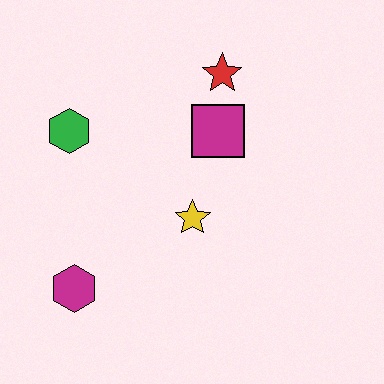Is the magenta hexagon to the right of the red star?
No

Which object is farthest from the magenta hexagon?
The red star is farthest from the magenta hexagon.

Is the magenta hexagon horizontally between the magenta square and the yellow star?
No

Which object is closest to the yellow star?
The magenta square is closest to the yellow star.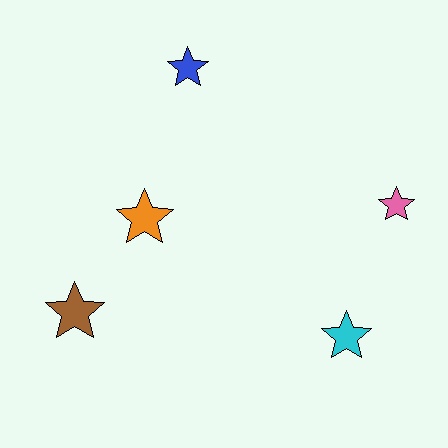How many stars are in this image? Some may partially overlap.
There are 5 stars.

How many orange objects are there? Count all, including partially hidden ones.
There is 1 orange object.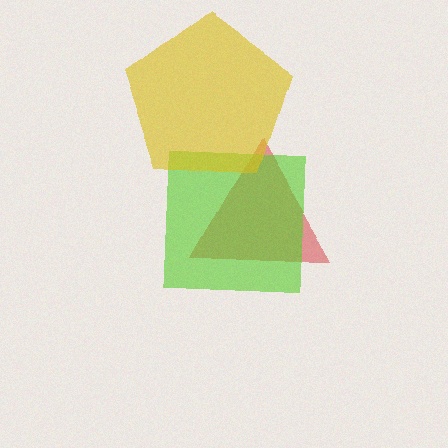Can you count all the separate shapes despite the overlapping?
Yes, there are 3 separate shapes.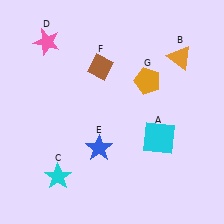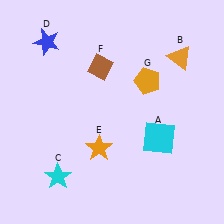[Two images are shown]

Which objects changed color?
D changed from pink to blue. E changed from blue to orange.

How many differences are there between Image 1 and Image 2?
There are 2 differences between the two images.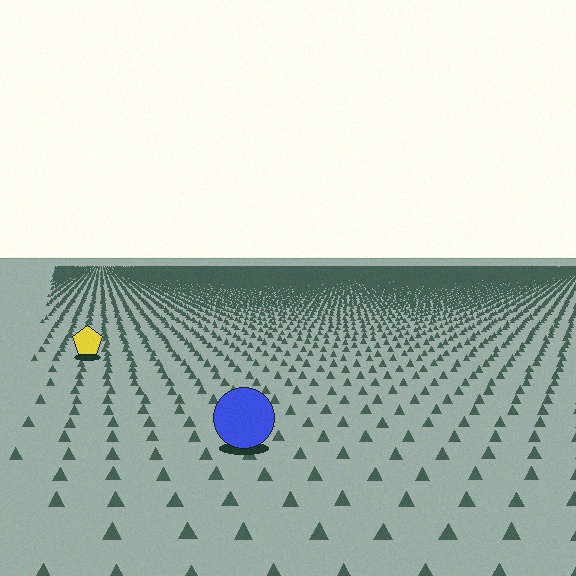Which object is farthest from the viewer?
The yellow pentagon is farthest from the viewer. It appears smaller and the ground texture around it is denser.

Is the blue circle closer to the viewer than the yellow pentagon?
Yes. The blue circle is closer — you can tell from the texture gradient: the ground texture is coarser near it.